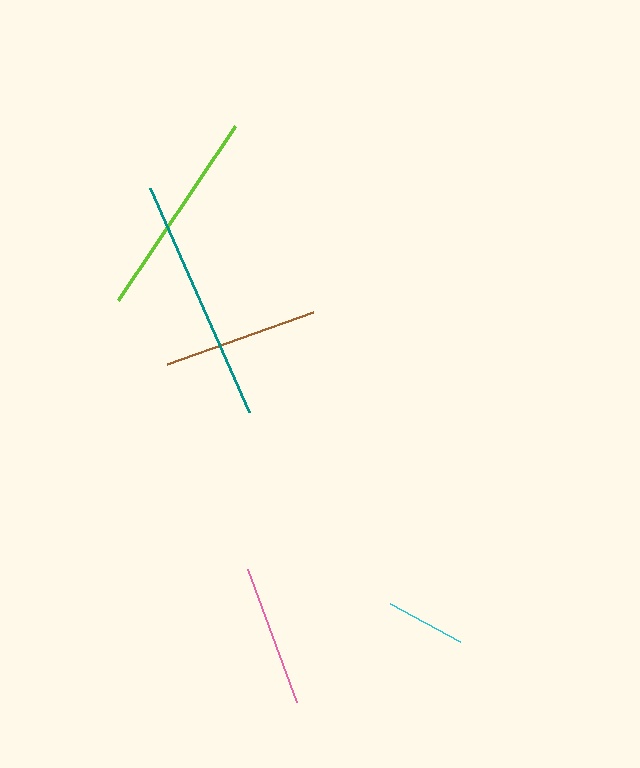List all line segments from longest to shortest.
From longest to shortest: teal, lime, brown, pink, cyan.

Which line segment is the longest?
The teal line is the longest at approximately 245 pixels.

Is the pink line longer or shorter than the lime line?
The lime line is longer than the pink line.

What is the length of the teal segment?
The teal segment is approximately 245 pixels long.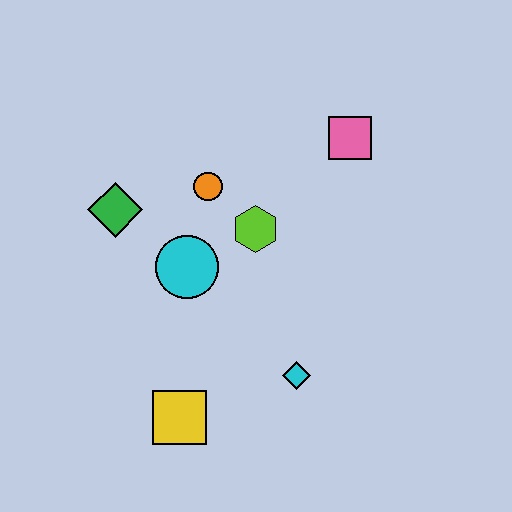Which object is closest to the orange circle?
The lime hexagon is closest to the orange circle.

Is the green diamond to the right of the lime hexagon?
No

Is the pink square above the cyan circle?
Yes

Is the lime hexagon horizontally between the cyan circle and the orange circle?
No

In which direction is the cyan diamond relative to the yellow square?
The cyan diamond is to the right of the yellow square.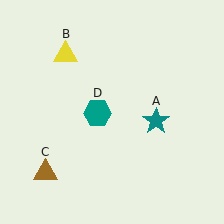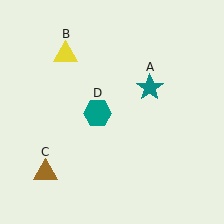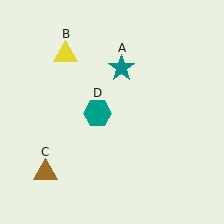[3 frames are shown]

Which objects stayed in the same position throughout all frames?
Yellow triangle (object B) and brown triangle (object C) and teal hexagon (object D) remained stationary.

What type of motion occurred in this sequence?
The teal star (object A) rotated counterclockwise around the center of the scene.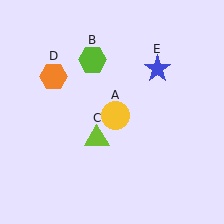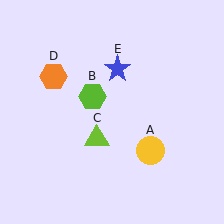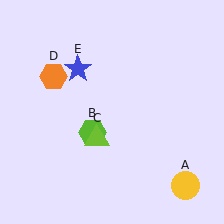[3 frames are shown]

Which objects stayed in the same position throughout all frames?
Lime triangle (object C) and orange hexagon (object D) remained stationary.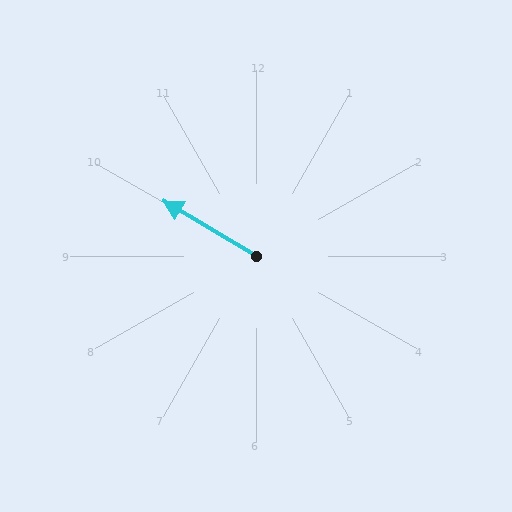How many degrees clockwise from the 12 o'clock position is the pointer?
Approximately 301 degrees.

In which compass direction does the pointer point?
Northwest.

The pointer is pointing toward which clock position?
Roughly 10 o'clock.